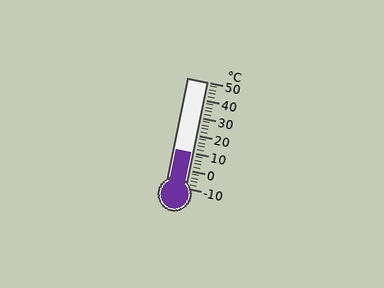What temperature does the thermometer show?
The thermometer shows approximately 10°C.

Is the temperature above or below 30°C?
The temperature is below 30°C.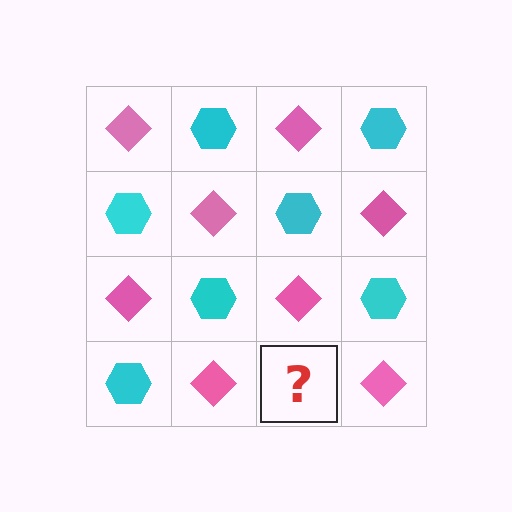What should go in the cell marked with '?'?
The missing cell should contain a cyan hexagon.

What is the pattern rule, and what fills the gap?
The rule is that it alternates pink diamond and cyan hexagon in a checkerboard pattern. The gap should be filled with a cyan hexagon.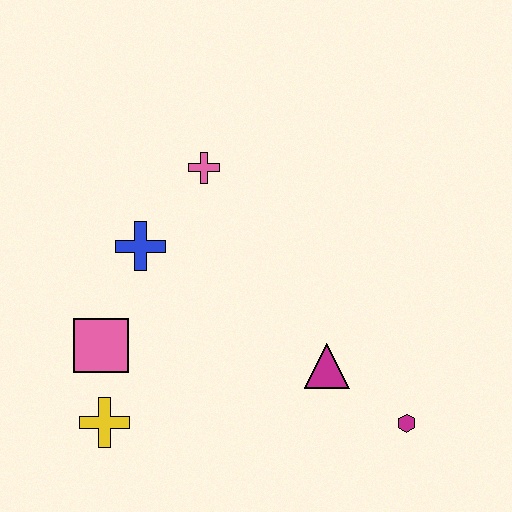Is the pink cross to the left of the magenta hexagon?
Yes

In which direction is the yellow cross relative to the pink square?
The yellow cross is below the pink square.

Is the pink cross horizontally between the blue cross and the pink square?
No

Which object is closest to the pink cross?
The blue cross is closest to the pink cross.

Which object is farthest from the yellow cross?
The magenta hexagon is farthest from the yellow cross.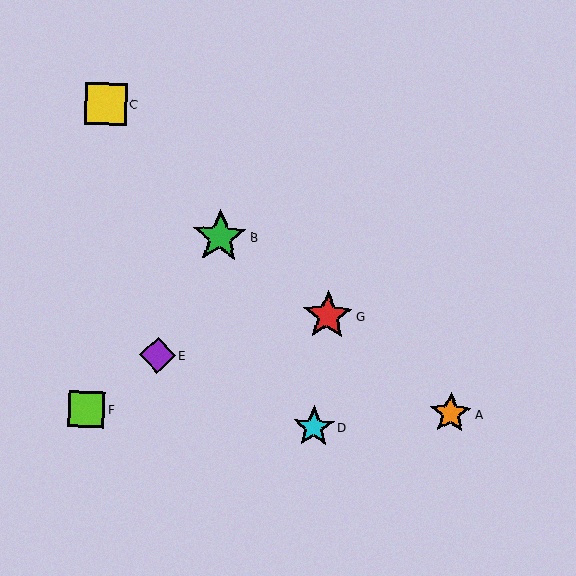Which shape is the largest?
The green star (labeled B) is the largest.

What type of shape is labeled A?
Shape A is an orange star.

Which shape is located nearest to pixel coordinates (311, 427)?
The cyan star (labeled D) at (314, 427) is nearest to that location.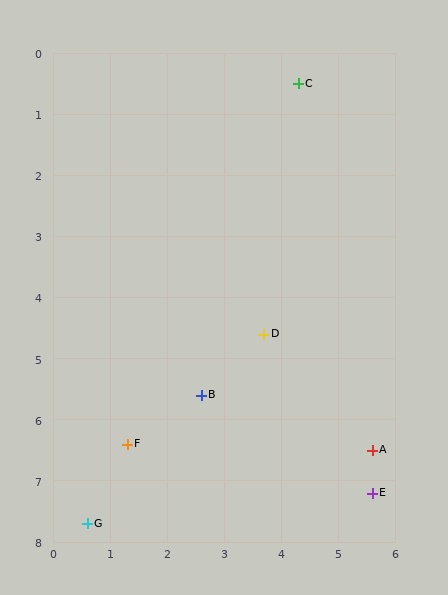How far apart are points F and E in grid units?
Points F and E are about 4.4 grid units apart.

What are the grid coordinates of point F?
Point F is at approximately (1.3, 6.4).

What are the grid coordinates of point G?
Point G is at approximately (0.6, 7.7).